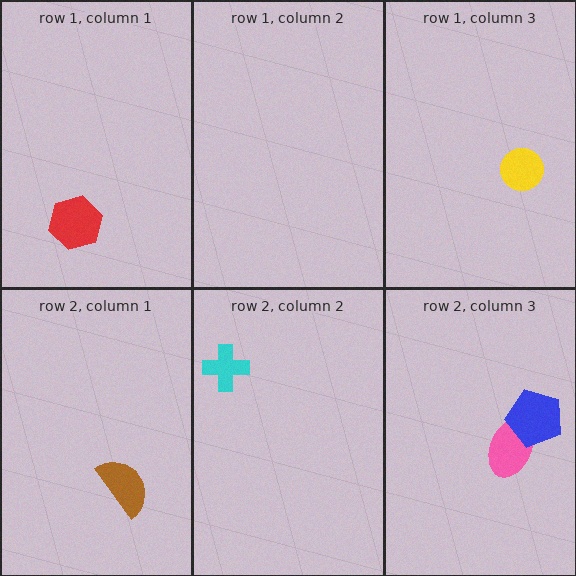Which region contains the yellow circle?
The row 1, column 3 region.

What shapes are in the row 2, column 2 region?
The cyan cross.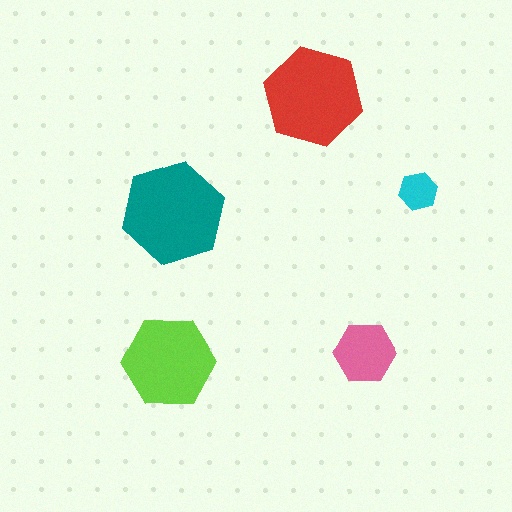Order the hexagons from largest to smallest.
the teal one, the red one, the lime one, the pink one, the cyan one.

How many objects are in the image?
There are 5 objects in the image.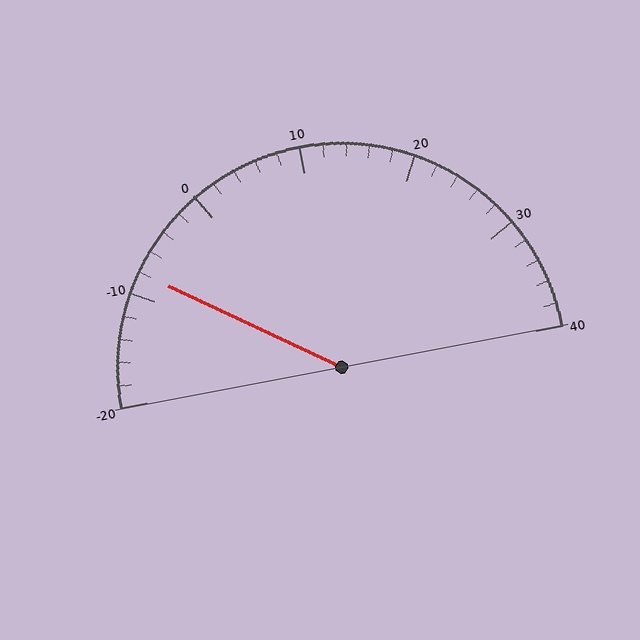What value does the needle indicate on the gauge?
The needle indicates approximately -8.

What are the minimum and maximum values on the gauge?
The gauge ranges from -20 to 40.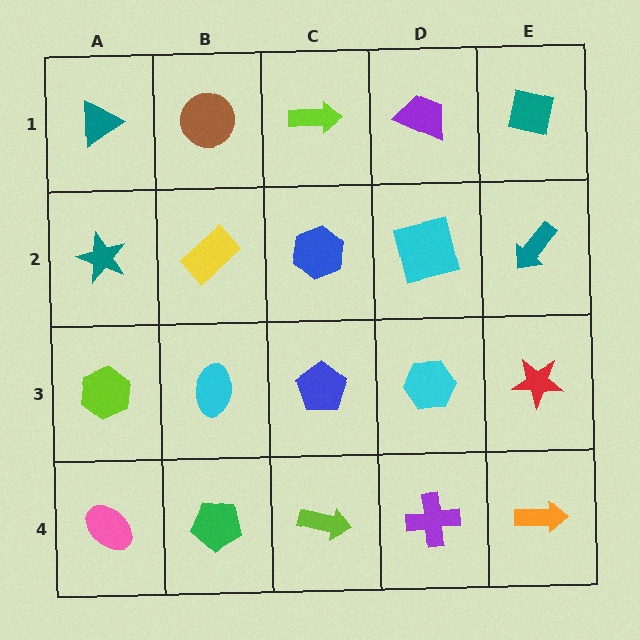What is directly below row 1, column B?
A yellow rectangle.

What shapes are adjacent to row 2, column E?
A teal square (row 1, column E), a red star (row 3, column E), a cyan square (row 2, column D).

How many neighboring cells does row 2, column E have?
3.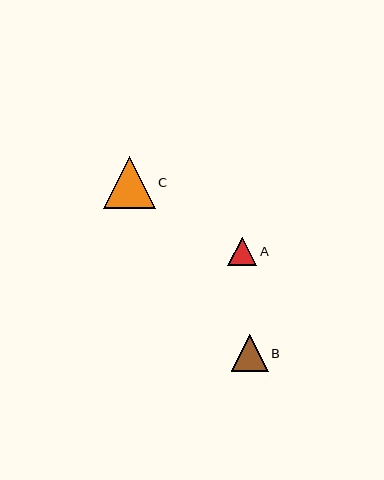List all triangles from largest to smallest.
From largest to smallest: C, B, A.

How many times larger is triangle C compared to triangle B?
Triangle C is approximately 1.4 times the size of triangle B.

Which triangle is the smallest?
Triangle A is the smallest with a size of approximately 29 pixels.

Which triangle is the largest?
Triangle C is the largest with a size of approximately 52 pixels.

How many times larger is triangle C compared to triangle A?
Triangle C is approximately 1.8 times the size of triangle A.